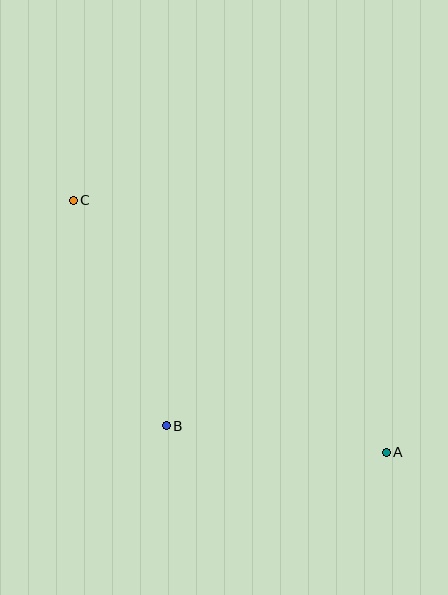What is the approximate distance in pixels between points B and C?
The distance between B and C is approximately 244 pixels.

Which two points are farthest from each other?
Points A and C are farthest from each other.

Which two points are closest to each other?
Points A and B are closest to each other.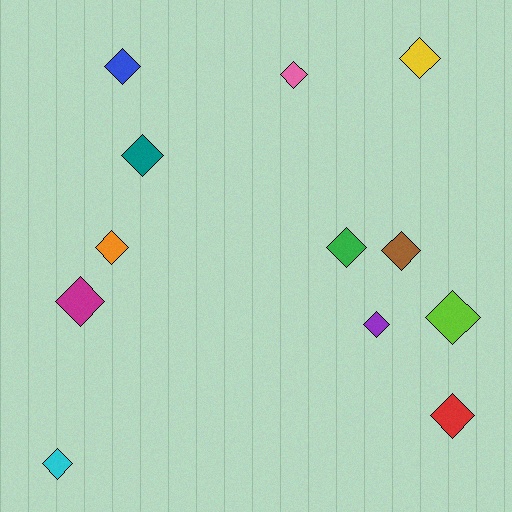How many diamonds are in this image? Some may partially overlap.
There are 12 diamonds.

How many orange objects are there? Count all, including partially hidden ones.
There is 1 orange object.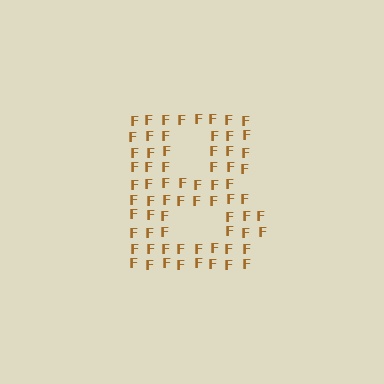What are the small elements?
The small elements are letter F's.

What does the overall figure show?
The overall figure shows the letter B.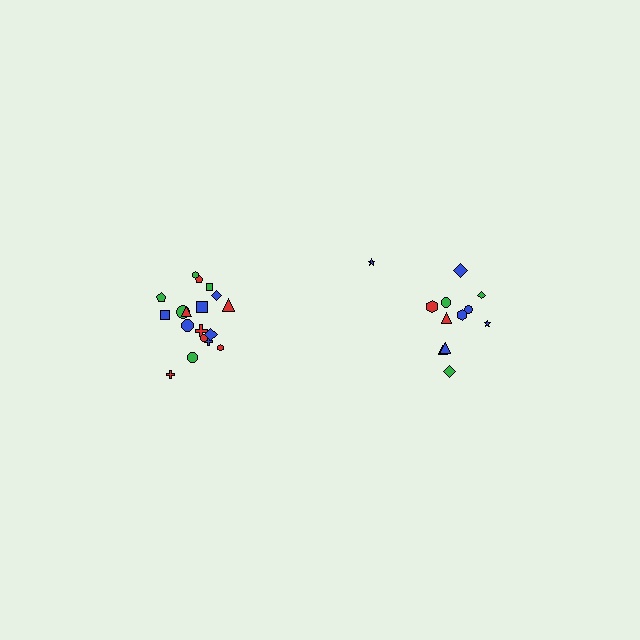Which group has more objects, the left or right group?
The left group.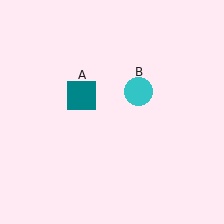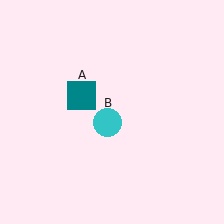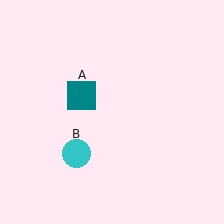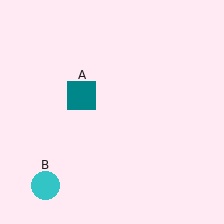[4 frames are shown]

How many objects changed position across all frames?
1 object changed position: cyan circle (object B).